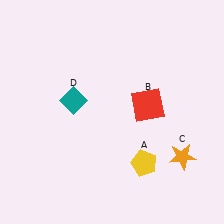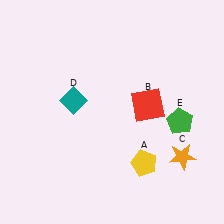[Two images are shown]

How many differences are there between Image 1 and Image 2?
There is 1 difference between the two images.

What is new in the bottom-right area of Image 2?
A green pentagon (E) was added in the bottom-right area of Image 2.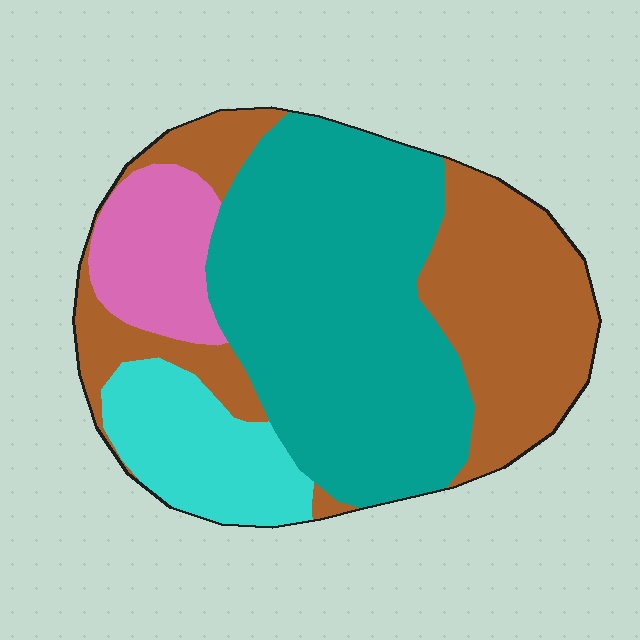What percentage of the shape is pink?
Pink takes up less than a quarter of the shape.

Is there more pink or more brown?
Brown.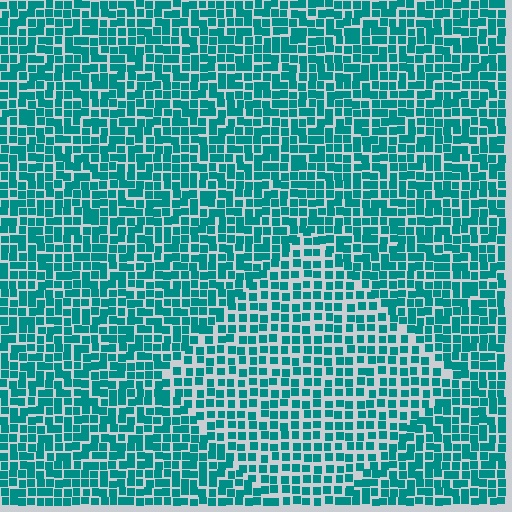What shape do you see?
I see a diamond.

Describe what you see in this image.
The image contains small teal elements arranged at two different densities. A diamond-shaped region is visible where the elements are less densely packed than the surrounding area.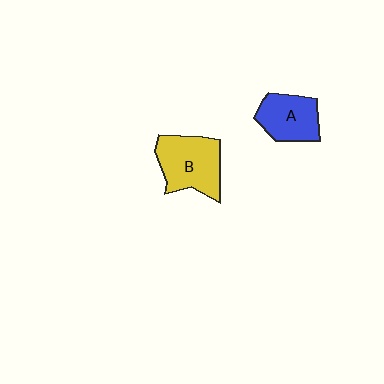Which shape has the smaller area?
Shape A (blue).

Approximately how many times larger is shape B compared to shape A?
Approximately 1.3 times.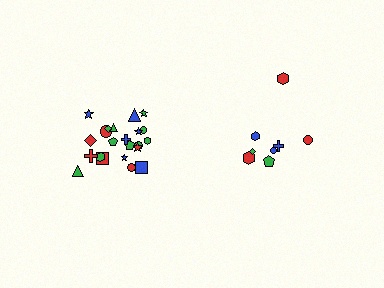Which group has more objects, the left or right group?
The left group.